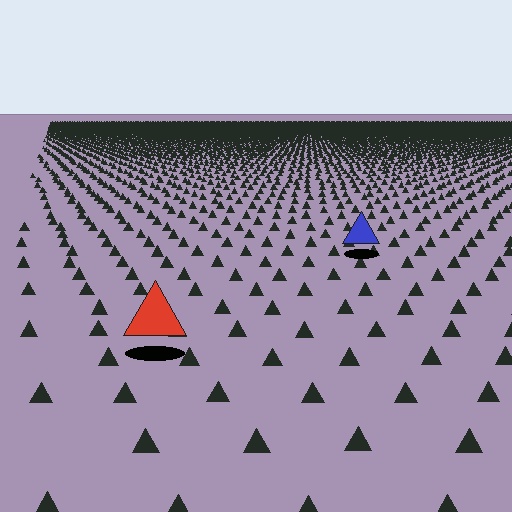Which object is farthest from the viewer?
The blue triangle is farthest from the viewer. It appears smaller and the ground texture around it is denser.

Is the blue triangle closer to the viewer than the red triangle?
No. The red triangle is closer — you can tell from the texture gradient: the ground texture is coarser near it.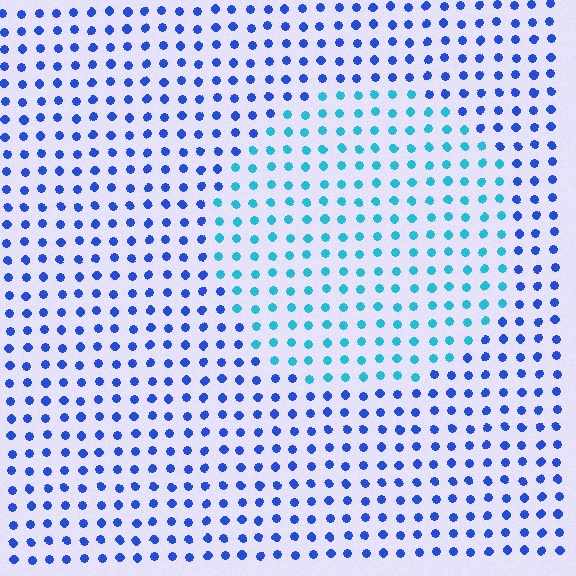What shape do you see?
I see a circle.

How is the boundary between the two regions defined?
The boundary is defined purely by a slight shift in hue (about 39 degrees). Spacing, size, and orientation are identical on both sides.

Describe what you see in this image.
The image is filled with small blue elements in a uniform arrangement. A circle-shaped region is visible where the elements are tinted to a slightly different hue, forming a subtle color boundary.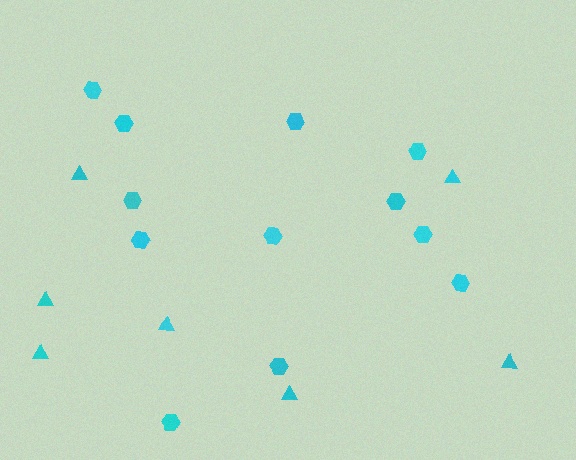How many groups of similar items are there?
There are 2 groups: one group of hexagons (12) and one group of triangles (7).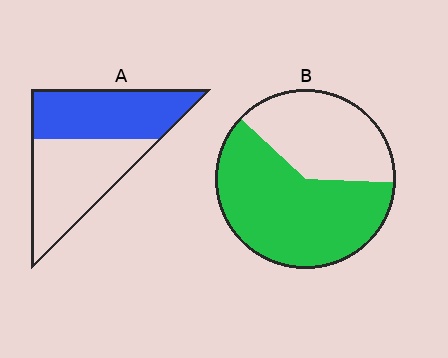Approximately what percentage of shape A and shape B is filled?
A is approximately 50% and B is approximately 60%.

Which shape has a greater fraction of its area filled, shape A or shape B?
Shape B.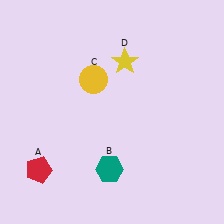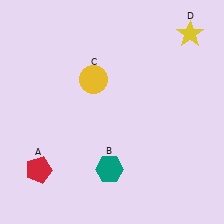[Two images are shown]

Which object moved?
The yellow star (D) moved right.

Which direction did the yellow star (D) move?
The yellow star (D) moved right.